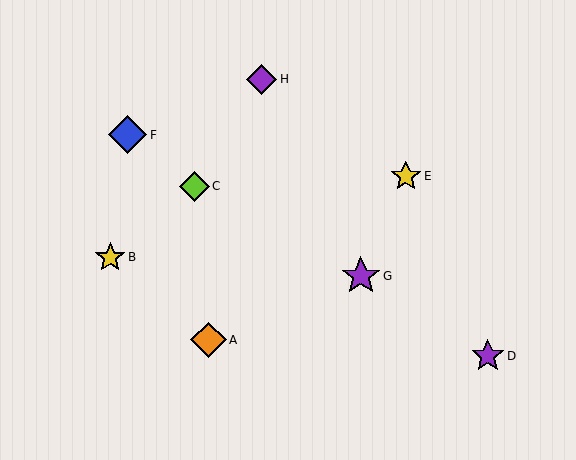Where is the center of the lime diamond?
The center of the lime diamond is at (194, 186).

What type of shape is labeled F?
Shape F is a blue diamond.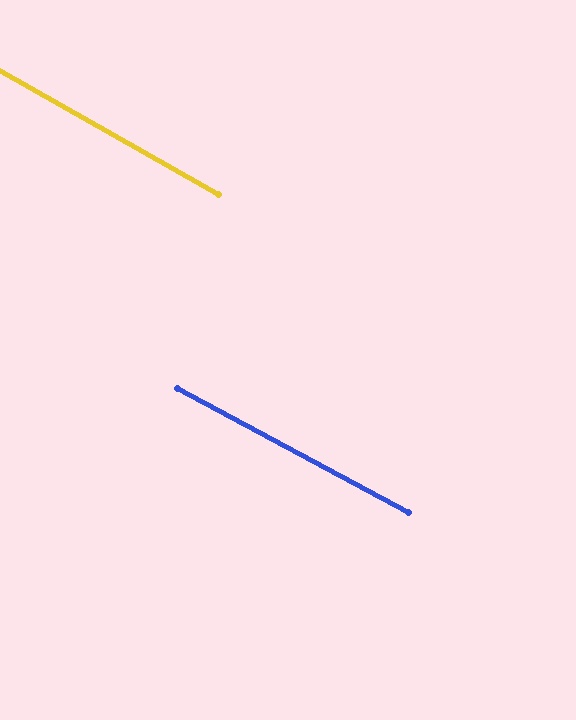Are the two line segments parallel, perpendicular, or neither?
Parallel — their directions differ by only 1.0°.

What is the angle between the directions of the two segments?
Approximately 1 degree.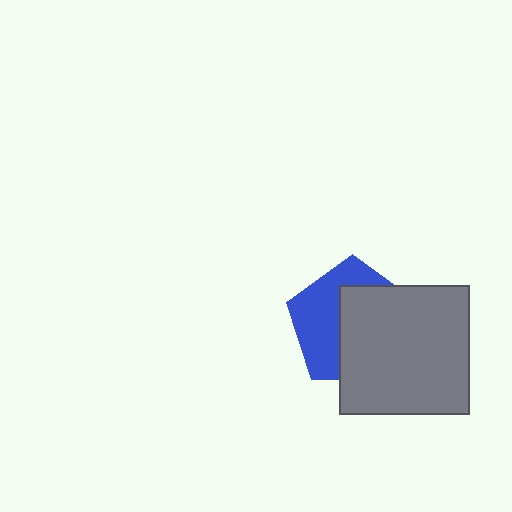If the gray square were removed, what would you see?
You would see the complete blue pentagon.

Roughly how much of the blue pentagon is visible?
About half of it is visible (roughly 45%).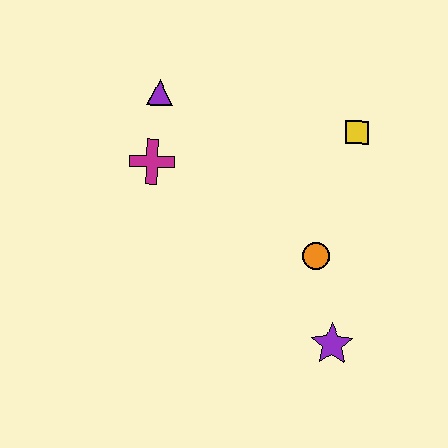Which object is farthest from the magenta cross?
The purple star is farthest from the magenta cross.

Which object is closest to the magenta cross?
The purple triangle is closest to the magenta cross.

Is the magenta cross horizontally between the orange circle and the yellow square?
No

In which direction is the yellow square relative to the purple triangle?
The yellow square is to the right of the purple triangle.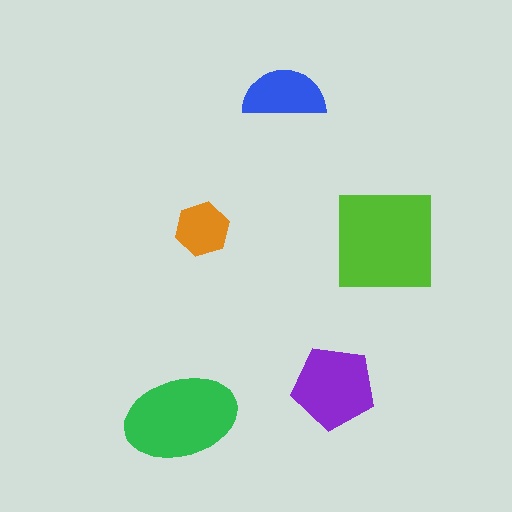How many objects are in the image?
There are 5 objects in the image.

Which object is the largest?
The lime square.